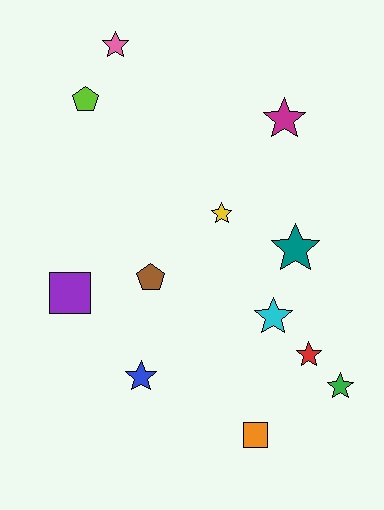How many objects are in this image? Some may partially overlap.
There are 12 objects.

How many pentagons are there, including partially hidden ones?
There are 2 pentagons.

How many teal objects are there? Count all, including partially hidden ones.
There is 1 teal object.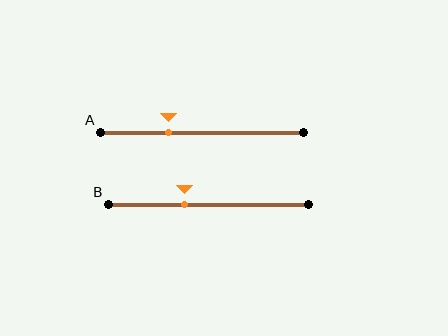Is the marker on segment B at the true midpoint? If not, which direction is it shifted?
No, the marker on segment B is shifted to the left by about 12% of the segment length.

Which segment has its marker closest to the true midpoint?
Segment B has its marker closest to the true midpoint.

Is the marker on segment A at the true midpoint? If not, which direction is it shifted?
No, the marker on segment A is shifted to the left by about 16% of the segment length.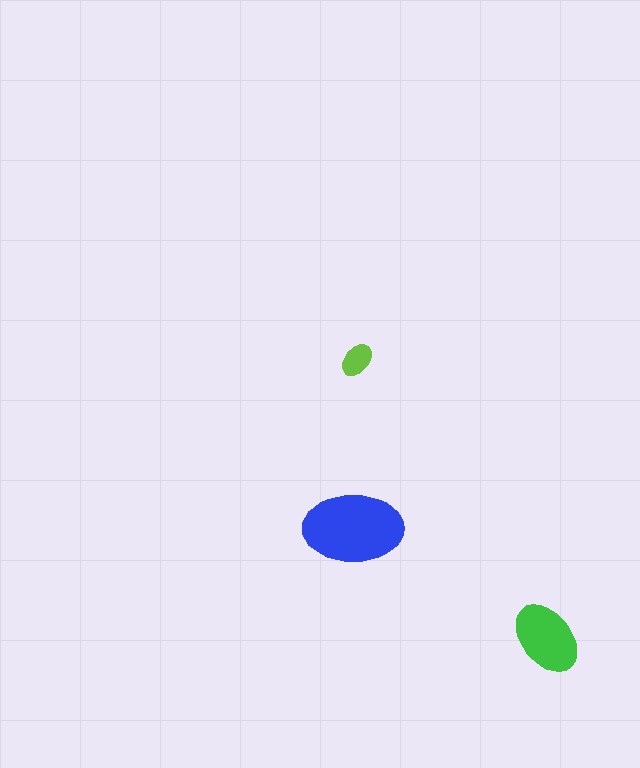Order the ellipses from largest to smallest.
the blue one, the green one, the lime one.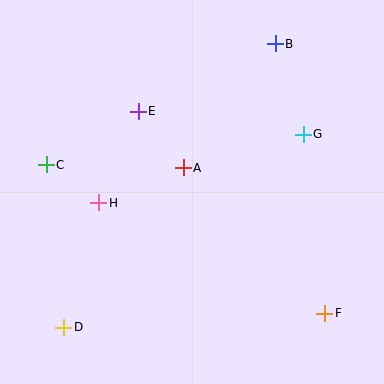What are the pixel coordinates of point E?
Point E is at (138, 112).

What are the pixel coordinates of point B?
Point B is at (275, 44).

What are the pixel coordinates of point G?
Point G is at (303, 134).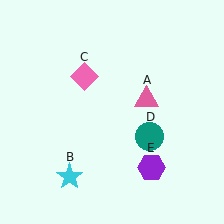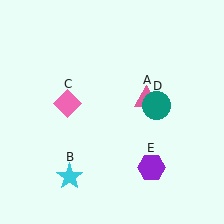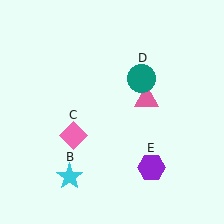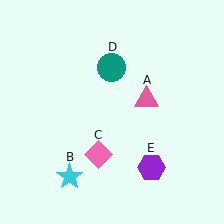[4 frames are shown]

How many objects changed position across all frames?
2 objects changed position: pink diamond (object C), teal circle (object D).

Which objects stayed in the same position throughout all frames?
Pink triangle (object A) and cyan star (object B) and purple hexagon (object E) remained stationary.